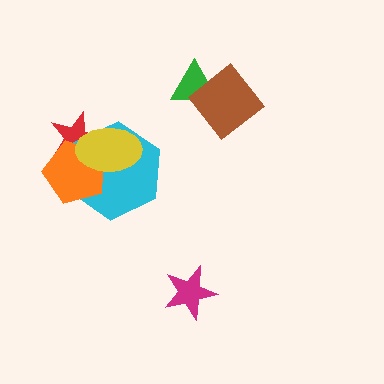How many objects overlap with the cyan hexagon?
3 objects overlap with the cyan hexagon.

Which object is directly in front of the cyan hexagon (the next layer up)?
The orange pentagon is directly in front of the cyan hexagon.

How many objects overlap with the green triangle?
1 object overlaps with the green triangle.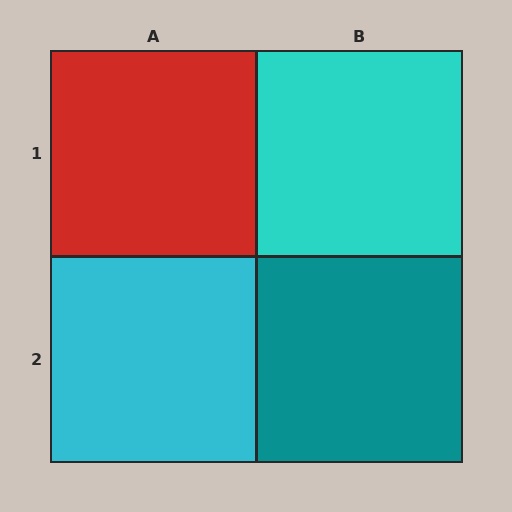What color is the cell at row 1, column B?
Cyan.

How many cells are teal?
1 cell is teal.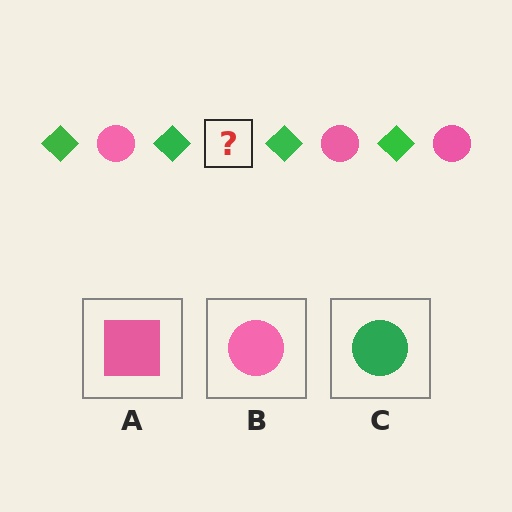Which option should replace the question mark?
Option B.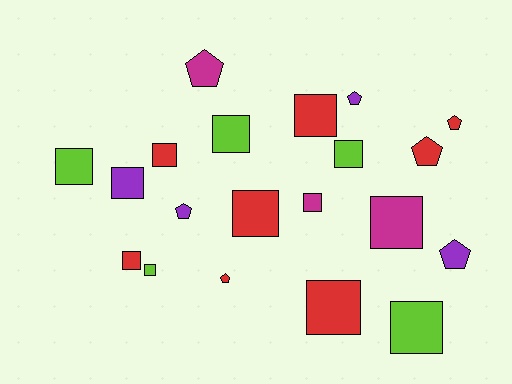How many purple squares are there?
There is 1 purple square.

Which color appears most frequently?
Red, with 8 objects.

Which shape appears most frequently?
Square, with 13 objects.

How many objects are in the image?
There are 20 objects.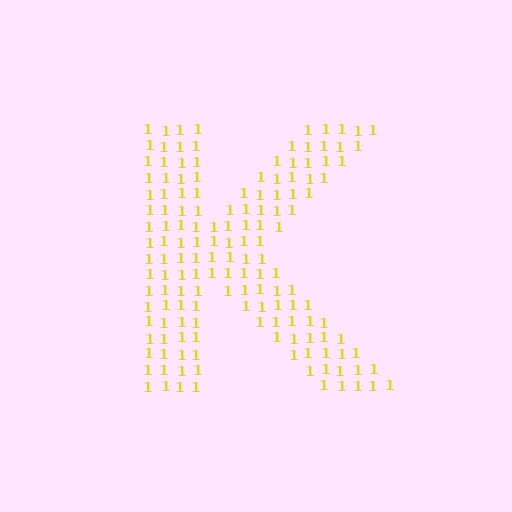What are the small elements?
The small elements are digit 1's.